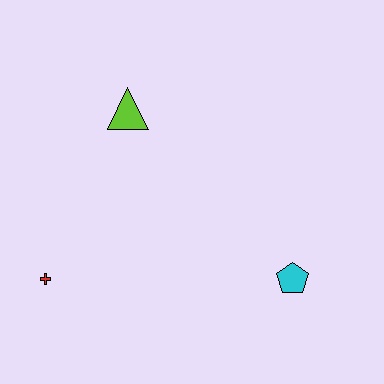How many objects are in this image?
There are 3 objects.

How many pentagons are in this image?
There is 1 pentagon.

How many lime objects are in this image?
There is 1 lime object.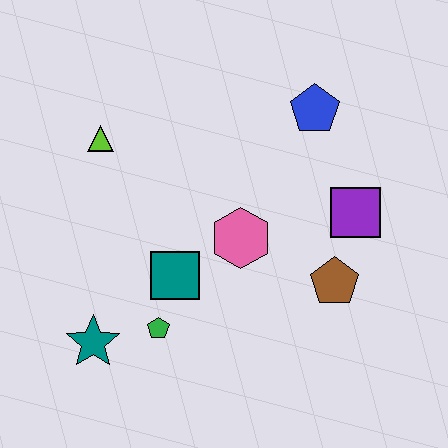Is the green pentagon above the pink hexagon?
No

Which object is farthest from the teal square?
The blue pentagon is farthest from the teal square.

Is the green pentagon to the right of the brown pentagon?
No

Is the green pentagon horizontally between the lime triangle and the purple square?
Yes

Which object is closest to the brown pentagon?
The purple square is closest to the brown pentagon.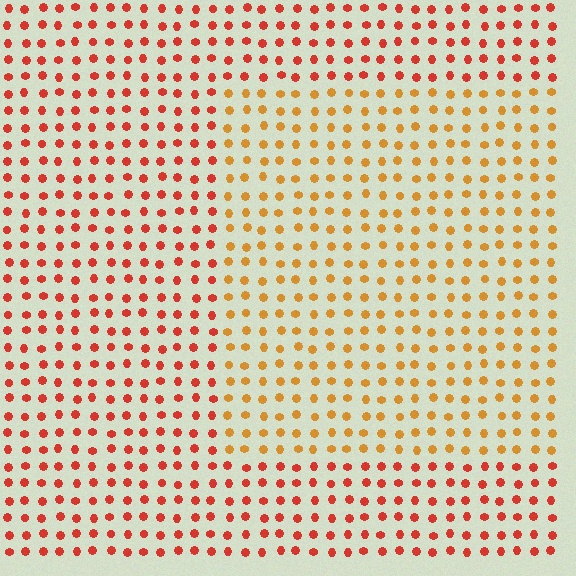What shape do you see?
I see a rectangle.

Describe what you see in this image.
The image is filled with small red elements in a uniform arrangement. A rectangle-shaped region is visible where the elements are tinted to a slightly different hue, forming a subtle color boundary.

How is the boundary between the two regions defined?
The boundary is defined purely by a slight shift in hue (about 32 degrees). Spacing, size, and orientation are identical on both sides.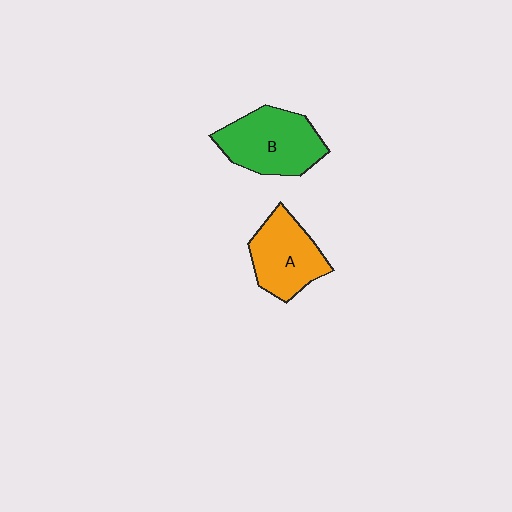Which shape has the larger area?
Shape B (green).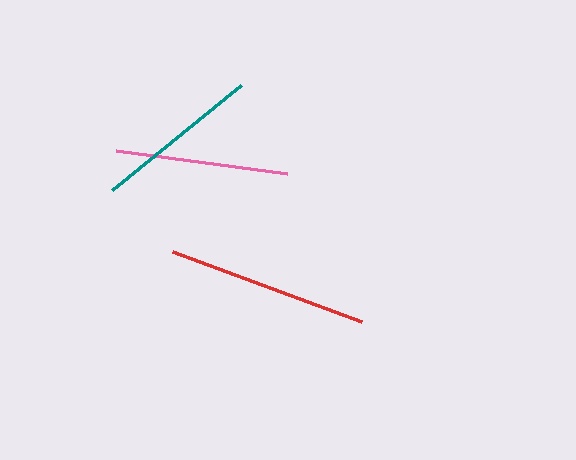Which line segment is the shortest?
The teal line is the shortest at approximately 165 pixels.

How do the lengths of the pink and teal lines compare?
The pink and teal lines are approximately the same length.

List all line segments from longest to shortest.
From longest to shortest: red, pink, teal.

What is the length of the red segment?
The red segment is approximately 202 pixels long.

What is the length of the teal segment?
The teal segment is approximately 165 pixels long.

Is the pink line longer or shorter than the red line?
The red line is longer than the pink line.